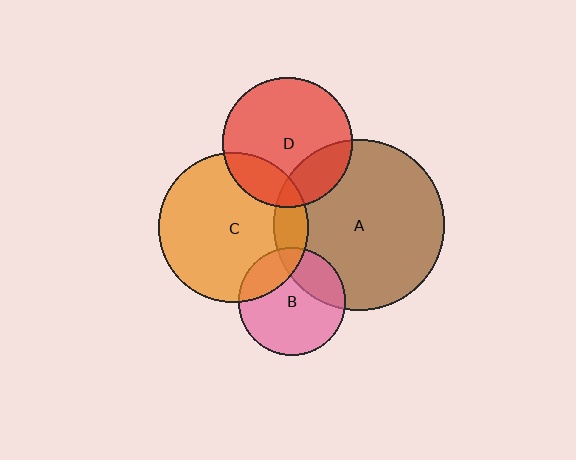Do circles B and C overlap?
Yes.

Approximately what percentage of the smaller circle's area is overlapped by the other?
Approximately 20%.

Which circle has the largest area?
Circle A (brown).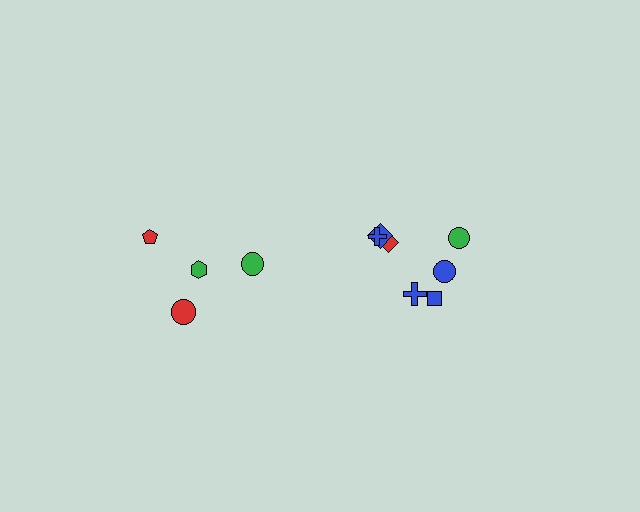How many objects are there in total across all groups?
There are 11 objects.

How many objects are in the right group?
There are 7 objects.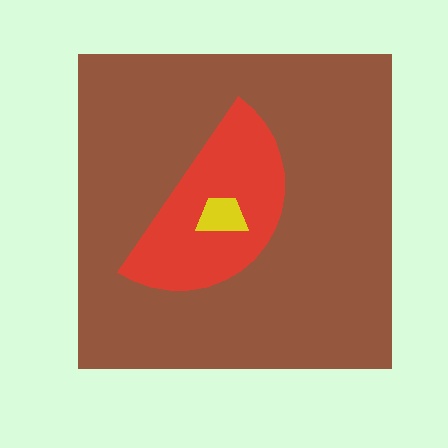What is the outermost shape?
The brown square.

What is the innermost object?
The yellow trapezoid.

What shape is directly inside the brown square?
The red semicircle.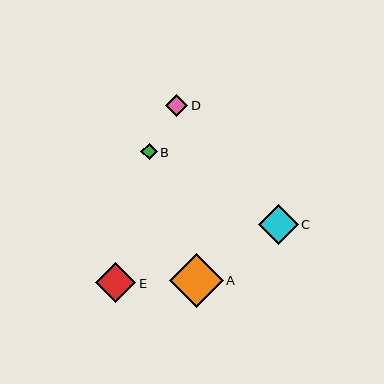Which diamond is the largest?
Diamond A is the largest with a size of approximately 53 pixels.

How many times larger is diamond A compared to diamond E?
Diamond A is approximately 1.3 times the size of diamond E.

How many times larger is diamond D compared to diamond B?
Diamond D is approximately 1.3 times the size of diamond B.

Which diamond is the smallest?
Diamond B is the smallest with a size of approximately 16 pixels.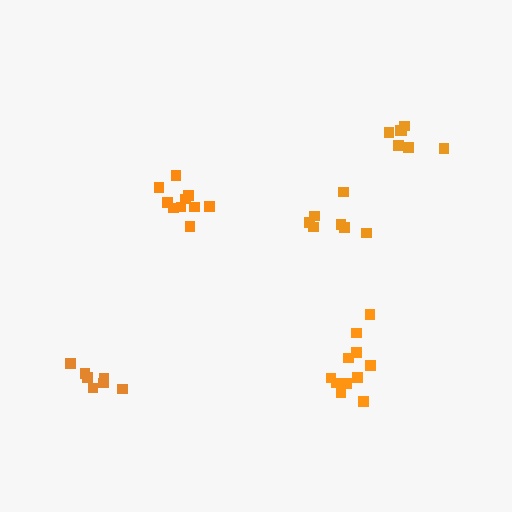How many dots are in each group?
Group 1: 11 dots, Group 2: 10 dots, Group 3: 7 dots, Group 4: 7 dots, Group 5: 7 dots (42 total).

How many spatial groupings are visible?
There are 5 spatial groupings.